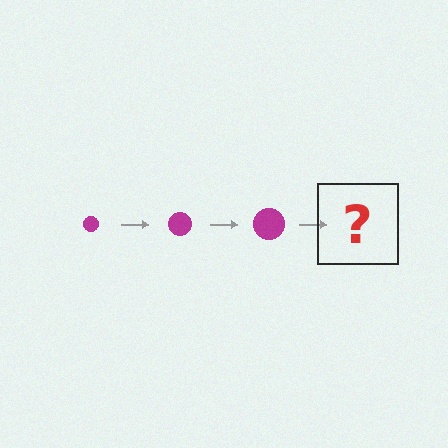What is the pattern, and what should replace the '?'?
The pattern is that the circle gets progressively larger each step. The '?' should be a magenta circle, larger than the previous one.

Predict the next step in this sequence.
The next step is a magenta circle, larger than the previous one.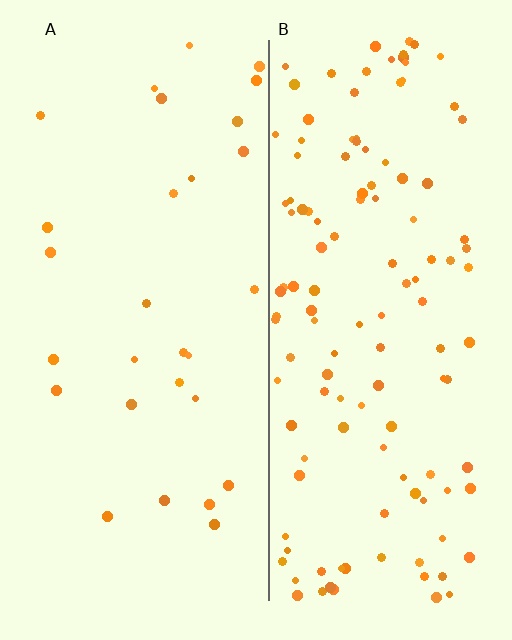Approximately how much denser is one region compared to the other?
Approximately 4.5× — region B over region A.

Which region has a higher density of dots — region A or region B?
B (the right).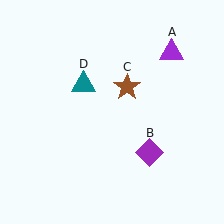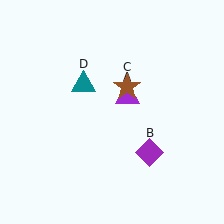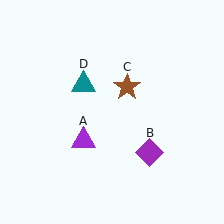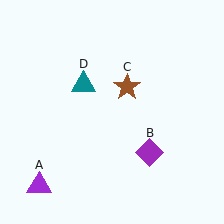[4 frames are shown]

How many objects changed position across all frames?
1 object changed position: purple triangle (object A).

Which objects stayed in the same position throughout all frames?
Purple diamond (object B) and brown star (object C) and teal triangle (object D) remained stationary.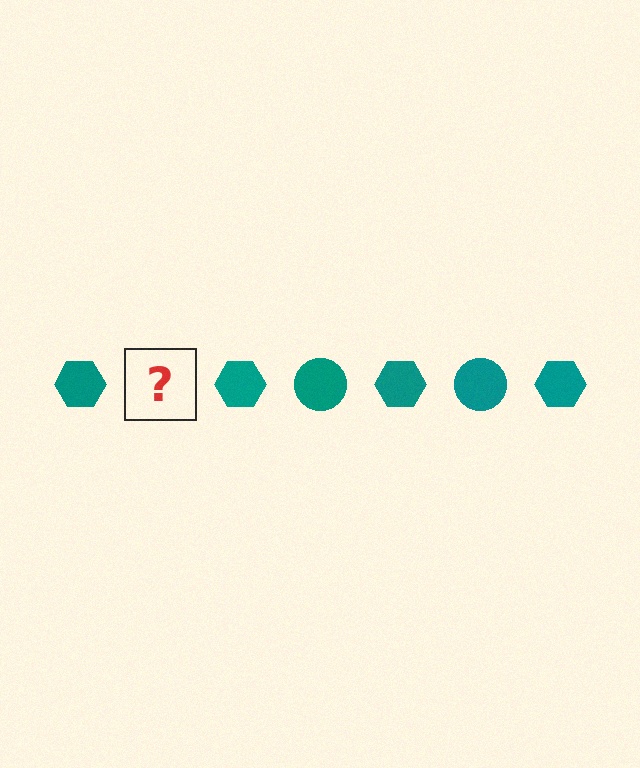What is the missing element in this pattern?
The missing element is a teal circle.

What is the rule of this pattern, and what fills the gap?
The rule is that the pattern cycles through hexagon, circle shapes in teal. The gap should be filled with a teal circle.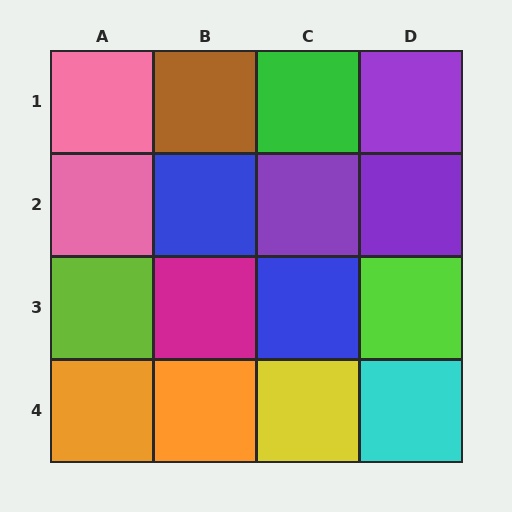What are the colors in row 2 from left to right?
Pink, blue, purple, purple.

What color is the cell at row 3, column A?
Lime.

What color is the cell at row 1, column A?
Pink.